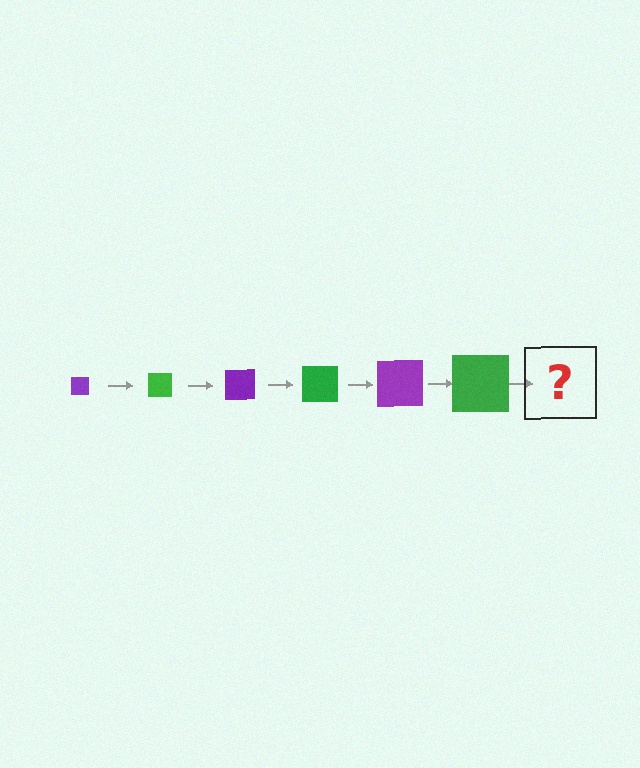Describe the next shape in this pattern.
It should be a purple square, larger than the previous one.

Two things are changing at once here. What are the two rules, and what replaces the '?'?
The two rules are that the square grows larger each step and the color cycles through purple and green. The '?' should be a purple square, larger than the previous one.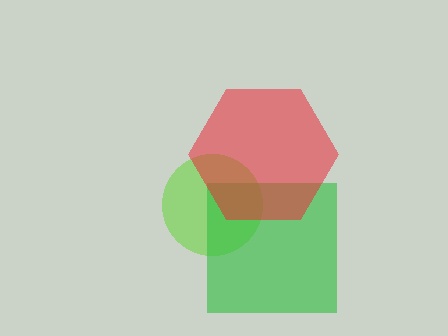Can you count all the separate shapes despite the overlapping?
Yes, there are 3 separate shapes.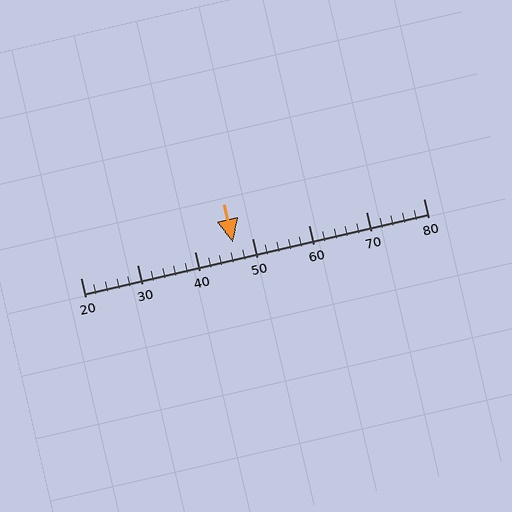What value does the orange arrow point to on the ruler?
The orange arrow points to approximately 47.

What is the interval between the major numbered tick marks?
The major tick marks are spaced 10 units apart.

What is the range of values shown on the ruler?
The ruler shows values from 20 to 80.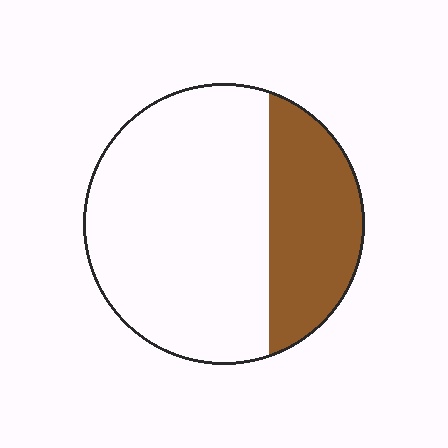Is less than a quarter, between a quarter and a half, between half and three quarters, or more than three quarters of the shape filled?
Between a quarter and a half.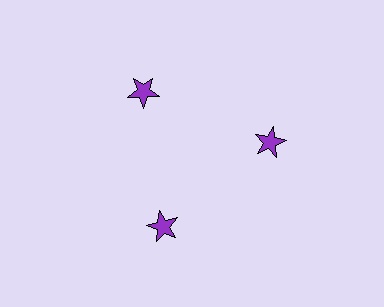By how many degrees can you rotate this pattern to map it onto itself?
The pattern maps onto itself every 120 degrees of rotation.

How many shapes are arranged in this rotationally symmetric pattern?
There are 3 shapes, arranged in 3 groups of 1.